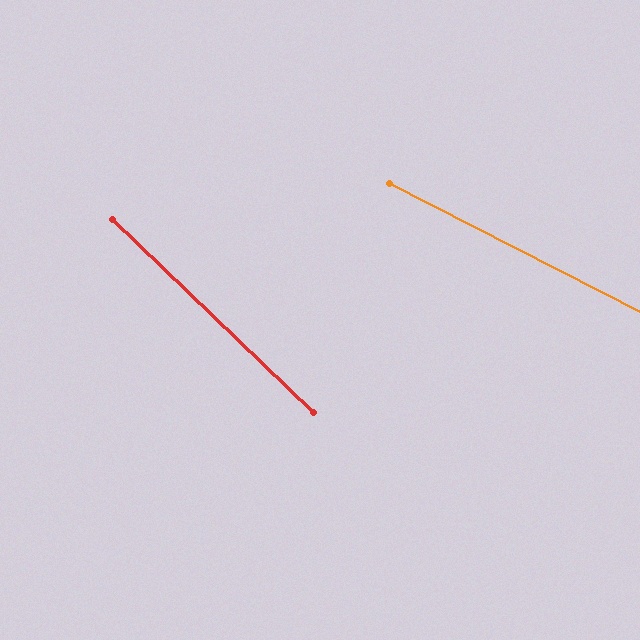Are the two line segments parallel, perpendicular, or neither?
Neither parallel nor perpendicular — they differ by about 17°.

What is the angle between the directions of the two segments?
Approximately 17 degrees.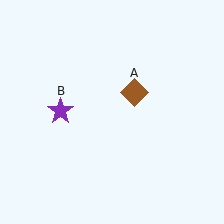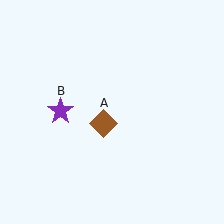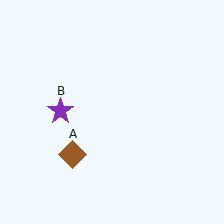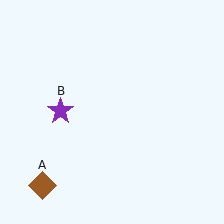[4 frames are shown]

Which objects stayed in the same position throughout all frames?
Purple star (object B) remained stationary.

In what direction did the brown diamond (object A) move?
The brown diamond (object A) moved down and to the left.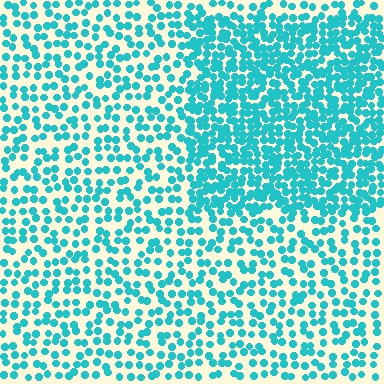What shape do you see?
I see a rectangle.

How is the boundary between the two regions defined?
The boundary is defined by a change in element density (approximately 2.0x ratio). All elements are the same color, size, and shape.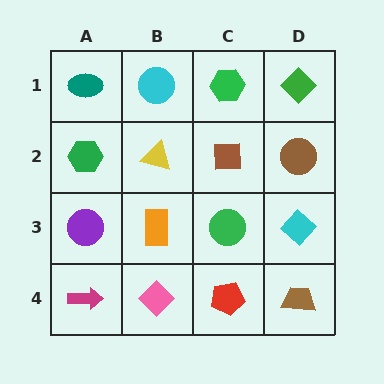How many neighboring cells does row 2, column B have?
4.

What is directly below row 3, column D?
A brown trapezoid.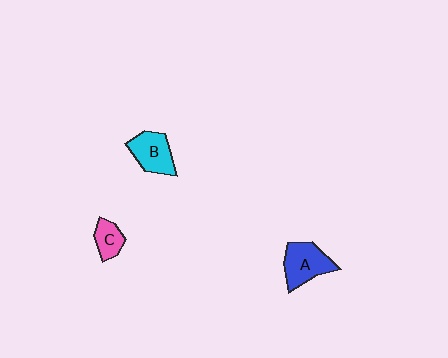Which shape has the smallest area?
Shape C (pink).